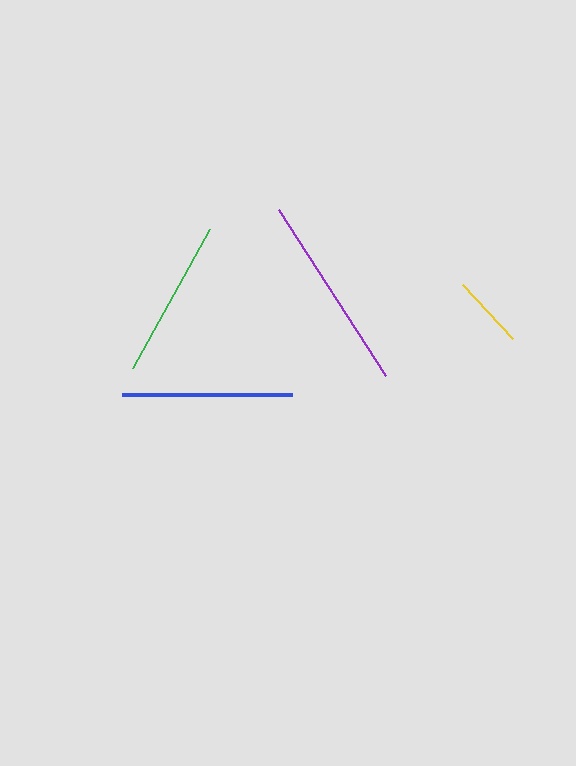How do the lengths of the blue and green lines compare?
The blue and green lines are approximately the same length.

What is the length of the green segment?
The green segment is approximately 159 pixels long.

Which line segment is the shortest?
The yellow line is the shortest at approximately 73 pixels.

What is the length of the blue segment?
The blue segment is approximately 170 pixels long.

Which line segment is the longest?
The purple line is the longest at approximately 197 pixels.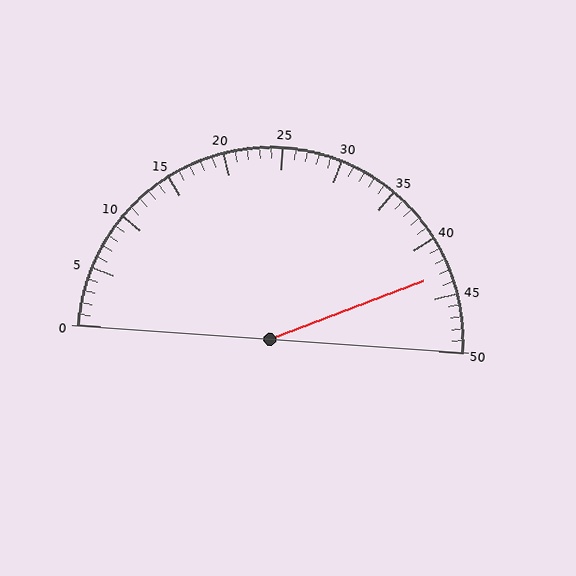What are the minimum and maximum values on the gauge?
The gauge ranges from 0 to 50.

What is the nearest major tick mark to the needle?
The nearest major tick mark is 45.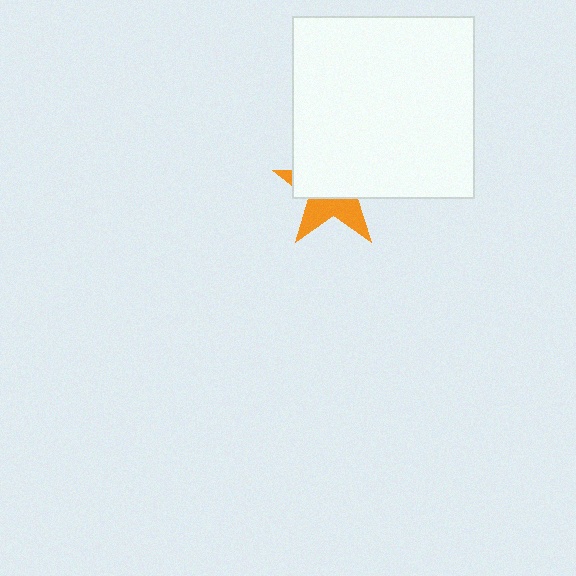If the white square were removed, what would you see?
You would see the complete orange star.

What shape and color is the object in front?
The object in front is a white square.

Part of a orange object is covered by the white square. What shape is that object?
It is a star.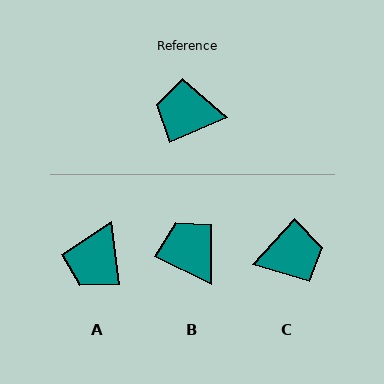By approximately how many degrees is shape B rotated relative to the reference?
Approximately 50 degrees clockwise.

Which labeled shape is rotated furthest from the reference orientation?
C, about 155 degrees away.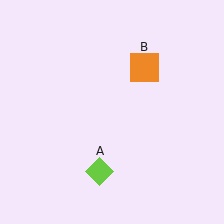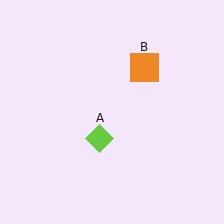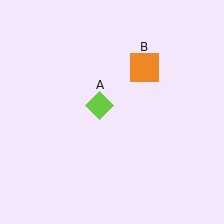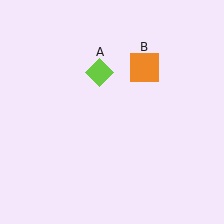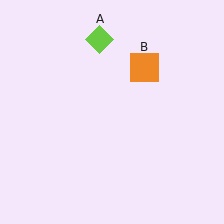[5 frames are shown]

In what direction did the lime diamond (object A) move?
The lime diamond (object A) moved up.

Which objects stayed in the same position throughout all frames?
Orange square (object B) remained stationary.